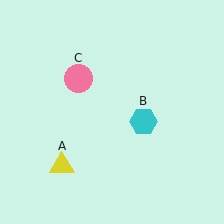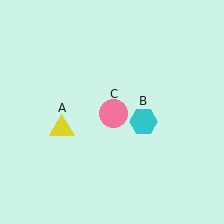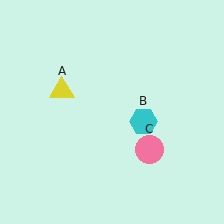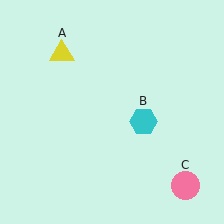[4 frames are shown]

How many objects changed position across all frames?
2 objects changed position: yellow triangle (object A), pink circle (object C).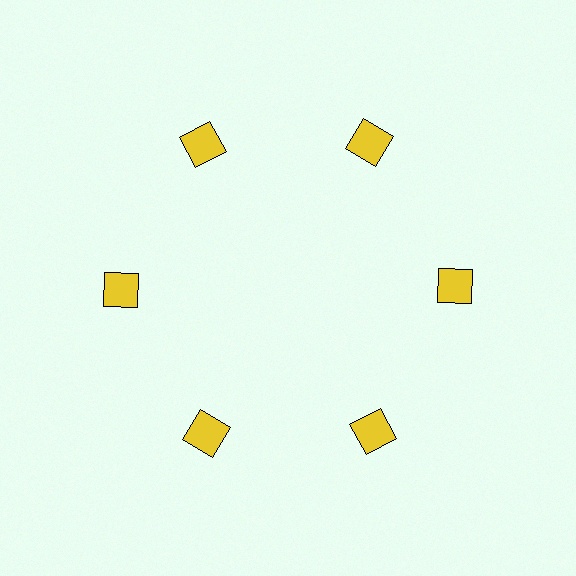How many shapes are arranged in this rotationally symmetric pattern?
There are 6 shapes, arranged in 6 groups of 1.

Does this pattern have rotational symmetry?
Yes, this pattern has 6-fold rotational symmetry. It looks the same after rotating 60 degrees around the center.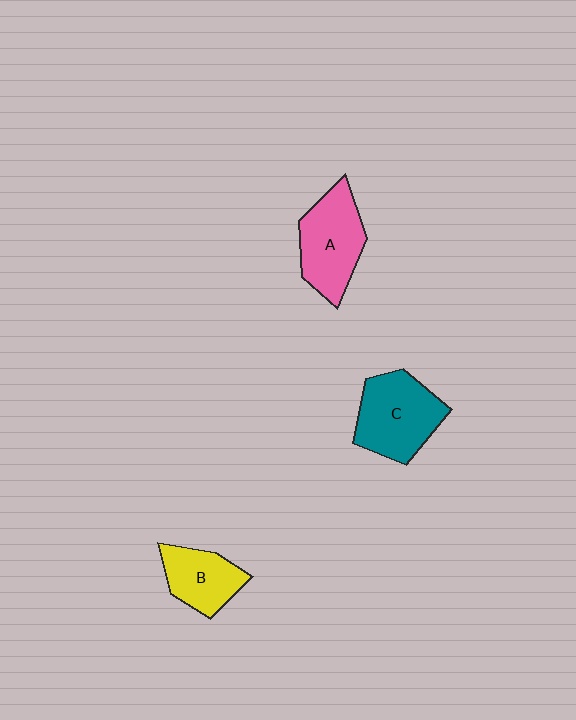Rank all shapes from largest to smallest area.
From largest to smallest: C (teal), A (pink), B (yellow).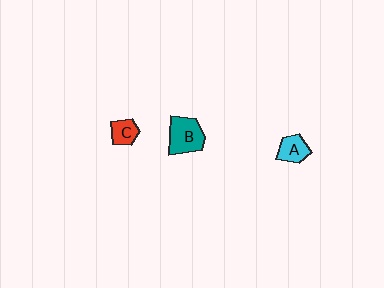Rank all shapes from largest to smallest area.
From largest to smallest: B (teal), A (cyan), C (red).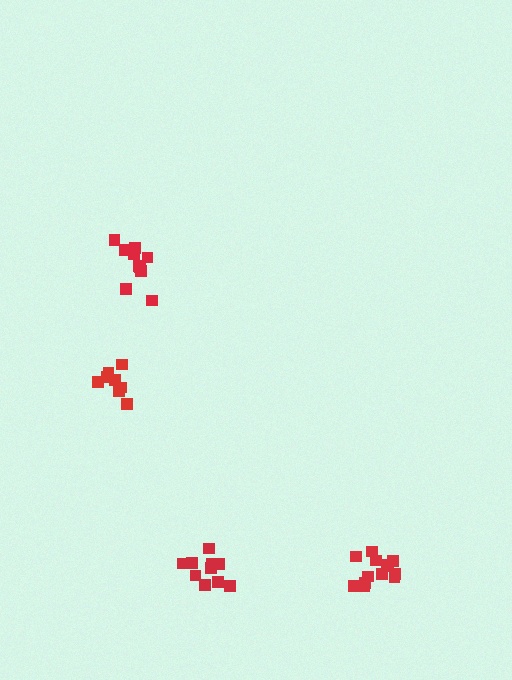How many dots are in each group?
Group 1: 10 dots, Group 2: 8 dots, Group 3: 13 dots, Group 4: 11 dots (42 total).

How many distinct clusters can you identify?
There are 4 distinct clusters.